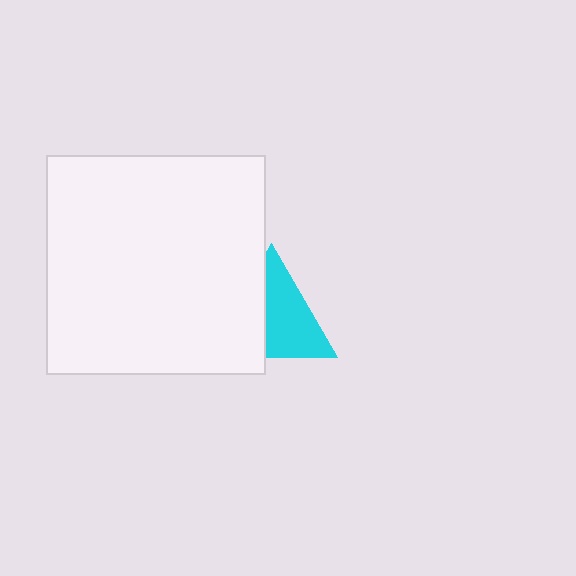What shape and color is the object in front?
The object in front is a white square.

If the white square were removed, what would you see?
You would see the complete cyan triangle.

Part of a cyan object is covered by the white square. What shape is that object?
It is a triangle.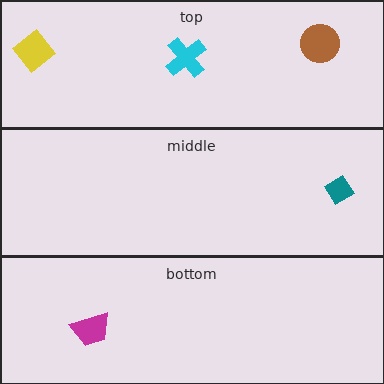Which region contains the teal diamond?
The middle region.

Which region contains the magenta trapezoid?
The bottom region.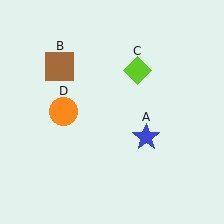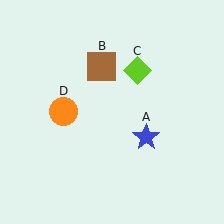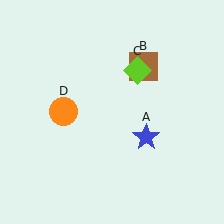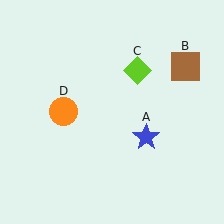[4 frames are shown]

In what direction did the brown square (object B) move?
The brown square (object B) moved right.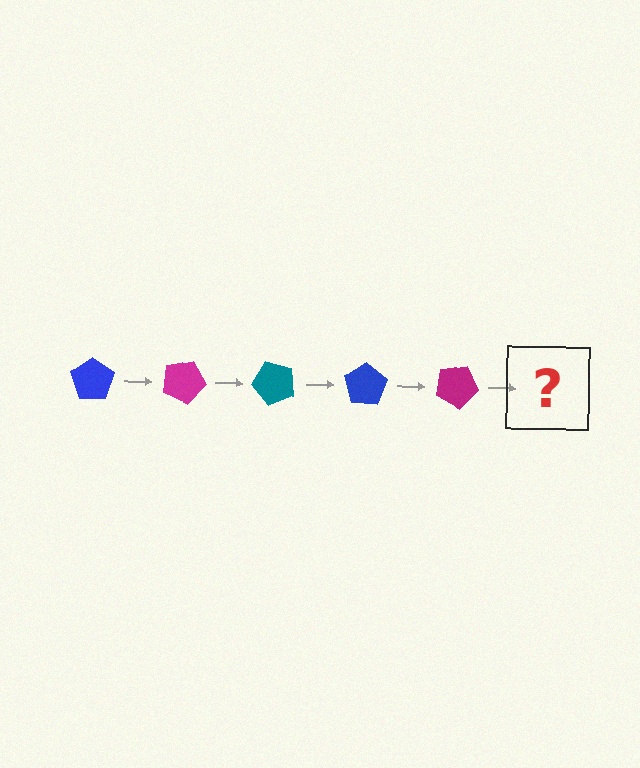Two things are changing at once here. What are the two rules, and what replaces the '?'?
The two rules are that it rotates 25 degrees each step and the color cycles through blue, magenta, and teal. The '?' should be a teal pentagon, rotated 125 degrees from the start.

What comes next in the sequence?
The next element should be a teal pentagon, rotated 125 degrees from the start.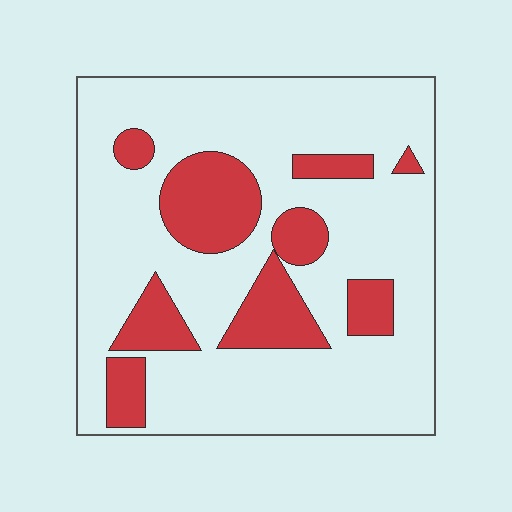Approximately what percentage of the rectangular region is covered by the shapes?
Approximately 25%.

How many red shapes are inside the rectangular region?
9.